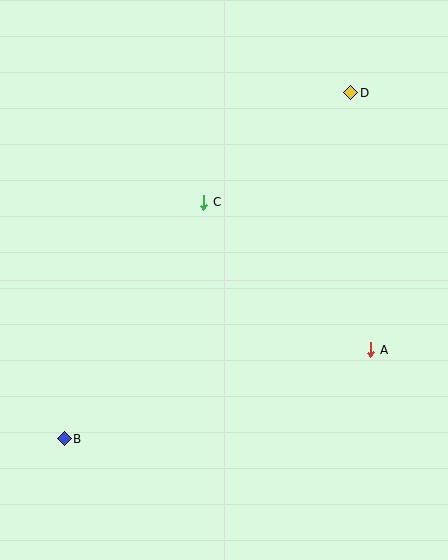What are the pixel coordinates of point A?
Point A is at (371, 350).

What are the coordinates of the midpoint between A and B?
The midpoint between A and B is at (218, 394).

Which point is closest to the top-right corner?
Point D is closest to the top-right corner.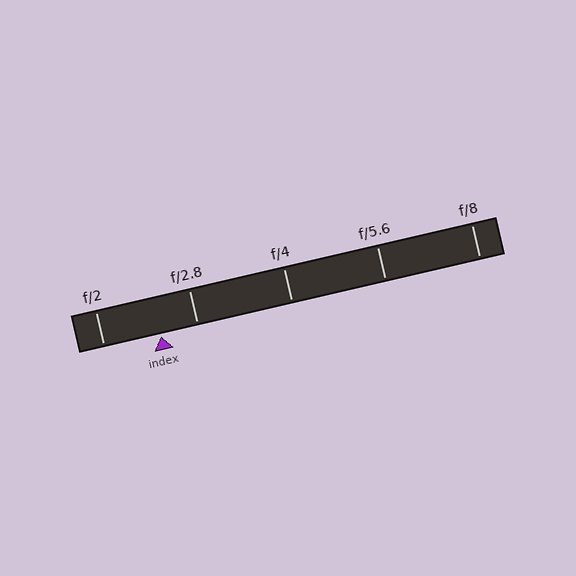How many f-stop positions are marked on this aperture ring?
There are 5 f-stop positions marked.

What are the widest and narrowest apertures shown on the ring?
The widest aperture shown is f/2 and the narrowest is f/8.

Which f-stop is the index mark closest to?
The index mark is closest to f/2.8.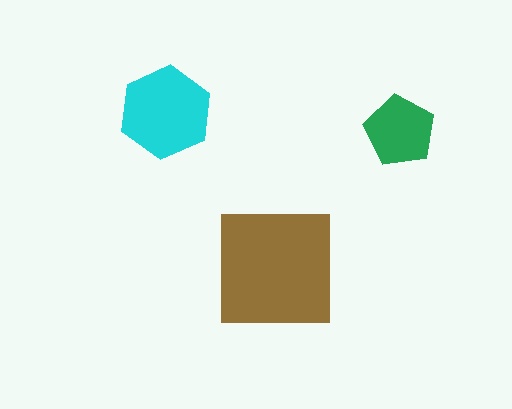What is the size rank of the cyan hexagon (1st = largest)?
2nd.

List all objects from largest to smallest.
The brown square, the cyan hexagon, the green pentagon.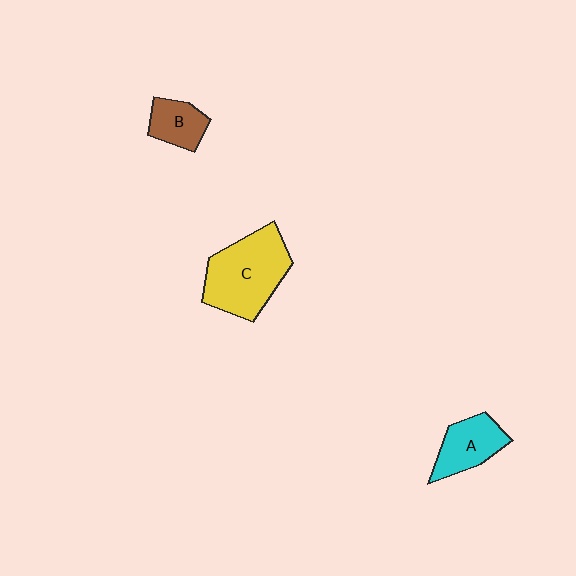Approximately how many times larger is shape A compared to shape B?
Approximately 1.3 times.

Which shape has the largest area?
Shape C (yellow).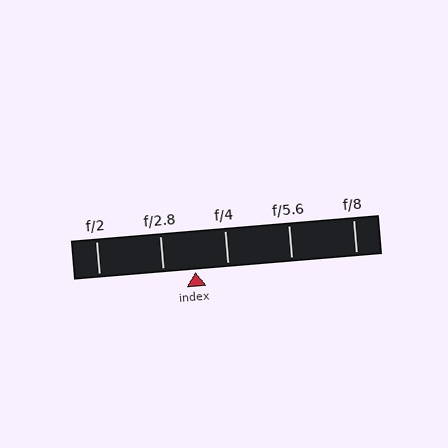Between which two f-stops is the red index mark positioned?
The index mark is between f/2.8 and f/4.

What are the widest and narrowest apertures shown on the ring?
The widest aperture shown is f/2 and the narrowest is f/8.